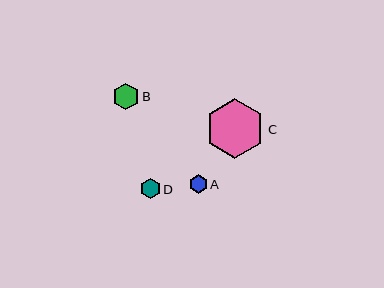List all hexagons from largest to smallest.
From largest to smallest: C, B, D, A.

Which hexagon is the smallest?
Hexagon A is the smallest with a size of approximately 19 pixels.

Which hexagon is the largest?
Hexagon C is the largest with a size of approximately 59 pixels.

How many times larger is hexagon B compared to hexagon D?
Hexagon B is approximately 1.3 times the size of hexagon D.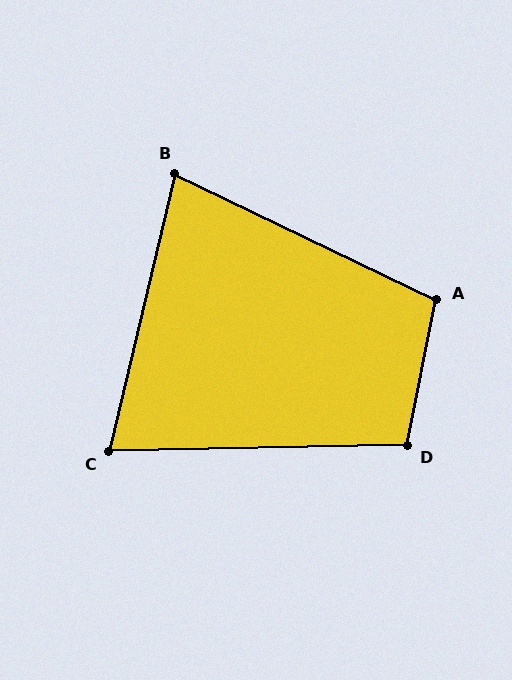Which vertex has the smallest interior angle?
C, at approximately 75 degrees.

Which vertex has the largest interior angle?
A, at approximately 105 degrees.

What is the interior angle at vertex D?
Approximately 102 degrees (obtuse).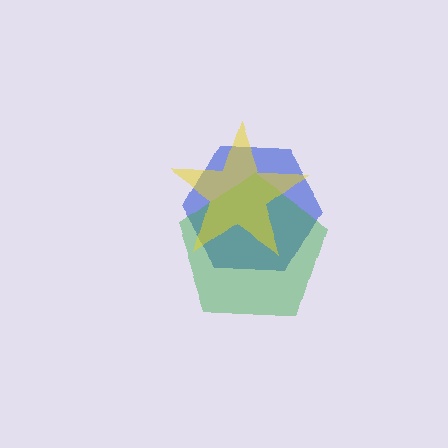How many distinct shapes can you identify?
There are 3 distinct shapes: a blue hexagon, a green pentagon, a yellow star.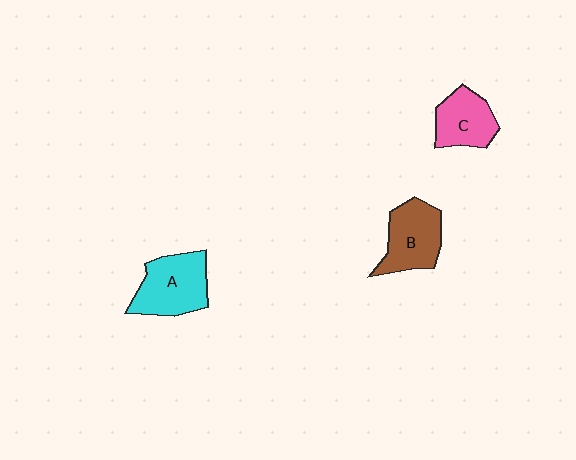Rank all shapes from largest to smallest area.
From largest to smallest: A (cyan), B (brown), C (pink).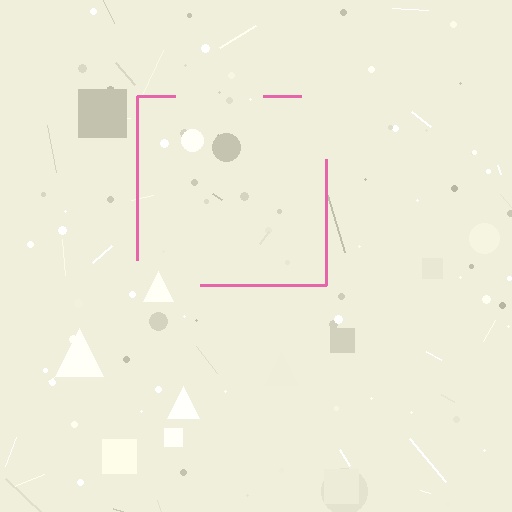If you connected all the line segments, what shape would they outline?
They would outline a square.